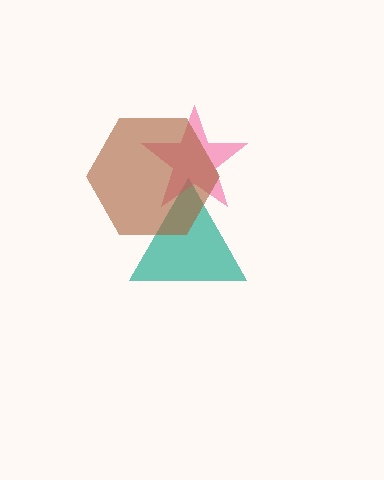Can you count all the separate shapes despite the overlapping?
Yes, there are 3 separate shapes.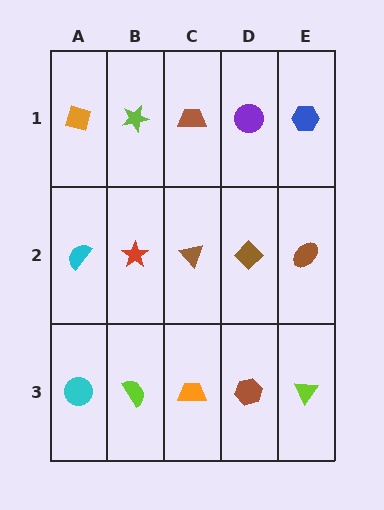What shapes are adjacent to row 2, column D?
A purple circle (row 1, column D), a brown hexagon (row 3, column D), a brown triangle (row 2, column C), a brown ellipse (row 2, column E).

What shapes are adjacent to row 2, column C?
A brown trapezoid (row 1, column C), an orange trapezoid (row 3, column C), a red star (row 2, column B), a brown diamond (row 2, column D).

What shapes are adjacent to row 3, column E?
A brown ellipse (row 2, column E), a brown hexagon (row 3, column D).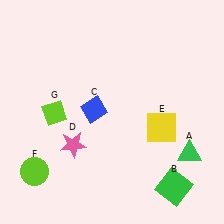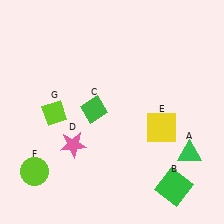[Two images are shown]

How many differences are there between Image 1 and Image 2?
There is 1 difference between the two images.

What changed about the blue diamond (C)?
In Image 1, C is blue. In Image 2, it changed to green.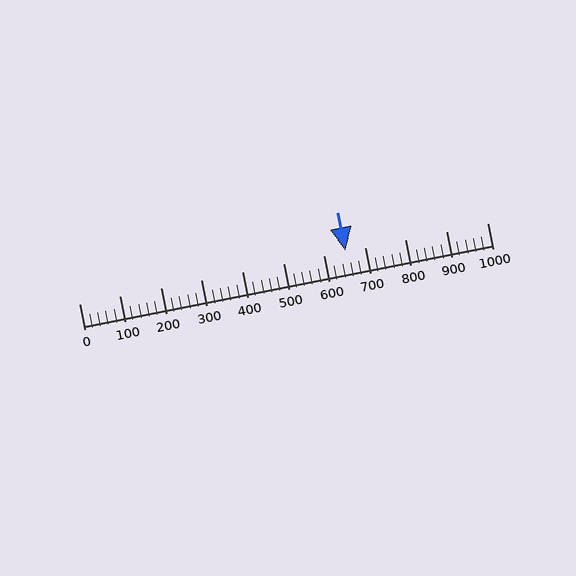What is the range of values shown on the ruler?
The ruler shows values from 0 to 1000.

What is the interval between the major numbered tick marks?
The major tick marks are spaced 100 units apart.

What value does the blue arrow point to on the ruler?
The blue arrow points to approximately 654.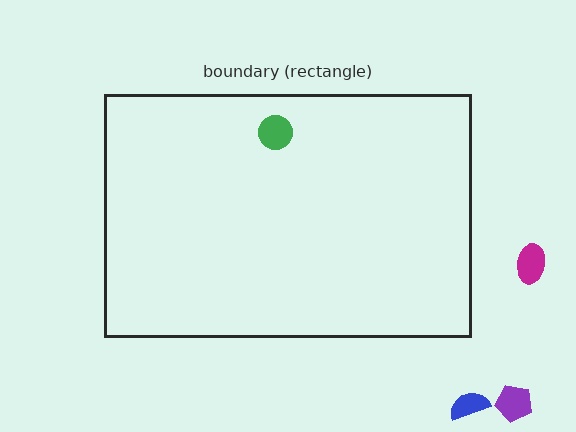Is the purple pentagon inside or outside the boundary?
Outside.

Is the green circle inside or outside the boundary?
Inside.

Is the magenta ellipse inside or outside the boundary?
Outside.